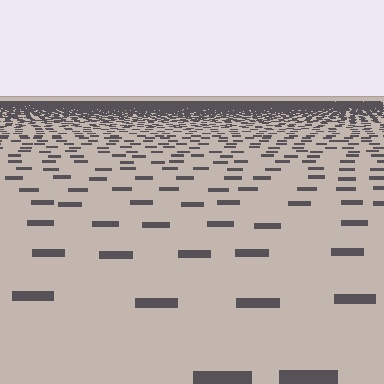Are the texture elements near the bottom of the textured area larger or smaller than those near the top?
Larger. Near the bottom, elements are closer to the viewer and appear at a bigger on-screen size.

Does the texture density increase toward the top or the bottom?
Density increases toward the top.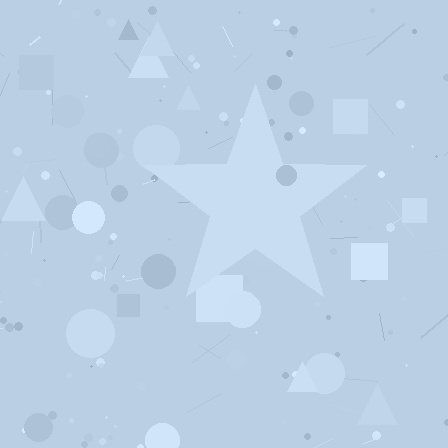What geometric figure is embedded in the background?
A star is embedded in the background.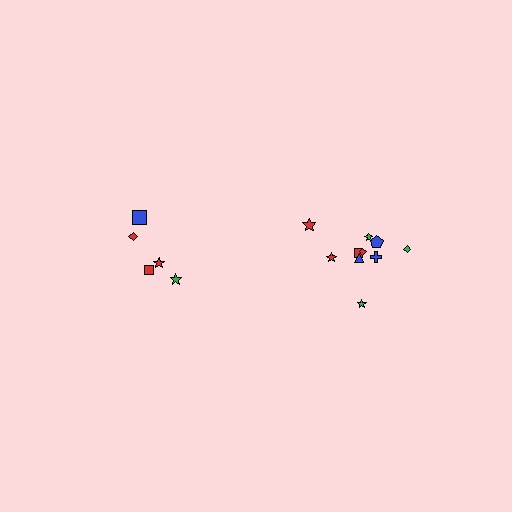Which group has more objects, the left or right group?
The right group.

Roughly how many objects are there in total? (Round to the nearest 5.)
Roughly 15 objects in total.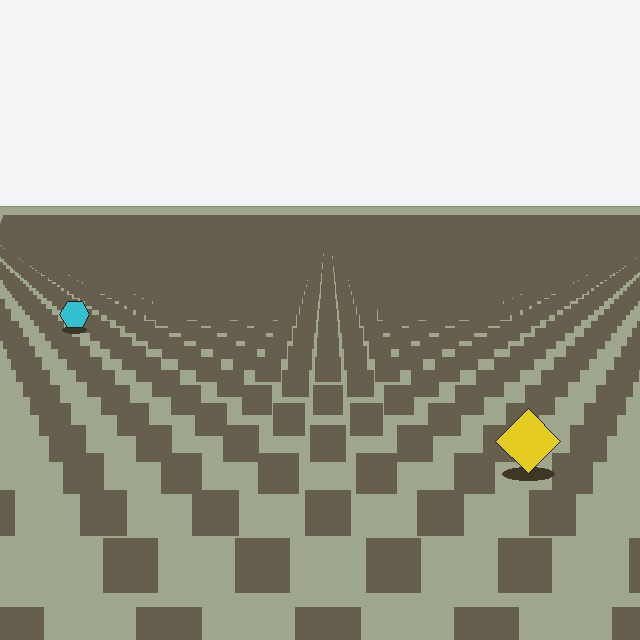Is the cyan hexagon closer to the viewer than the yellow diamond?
No. The yellow diamond is closer — you can tell from the texture gradient: the ground texture is coarser near it.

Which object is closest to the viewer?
The yellow diamond is closest. The texture marks near it are larger and more spread out.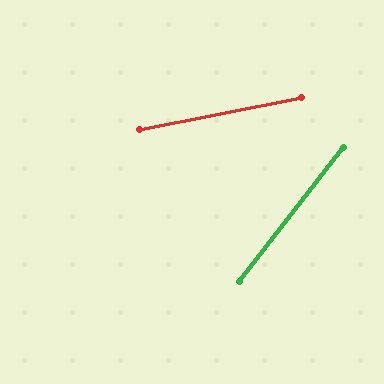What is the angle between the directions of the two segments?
Approximately 41 degrees.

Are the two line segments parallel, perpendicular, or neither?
Neither parallel nor perpendicular — they differ by about 41°.